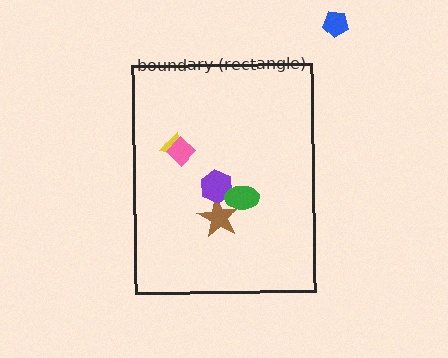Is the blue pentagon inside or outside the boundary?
Outside.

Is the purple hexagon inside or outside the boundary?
Inside.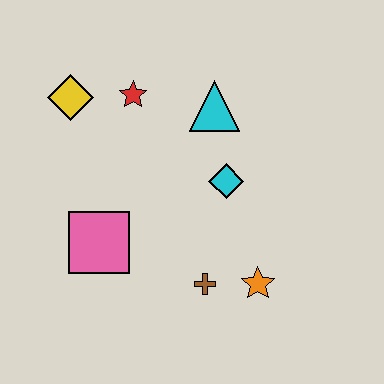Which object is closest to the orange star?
The brown cross is closest to the orange star.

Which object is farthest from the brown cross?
The yellow diamond is farthest from the brown cross.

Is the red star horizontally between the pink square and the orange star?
Yes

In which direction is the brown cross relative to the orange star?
The brown cross is to the left of the orange star.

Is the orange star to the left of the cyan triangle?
No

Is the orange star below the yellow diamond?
Yes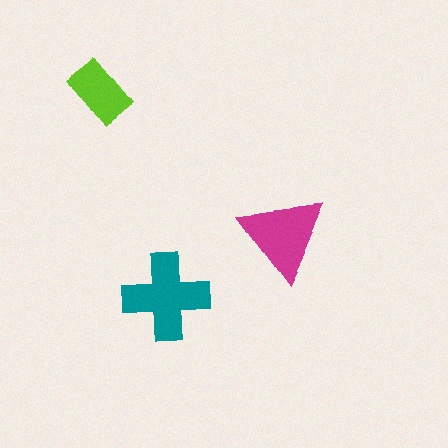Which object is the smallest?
The lime rectangle.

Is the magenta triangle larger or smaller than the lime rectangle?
Larger.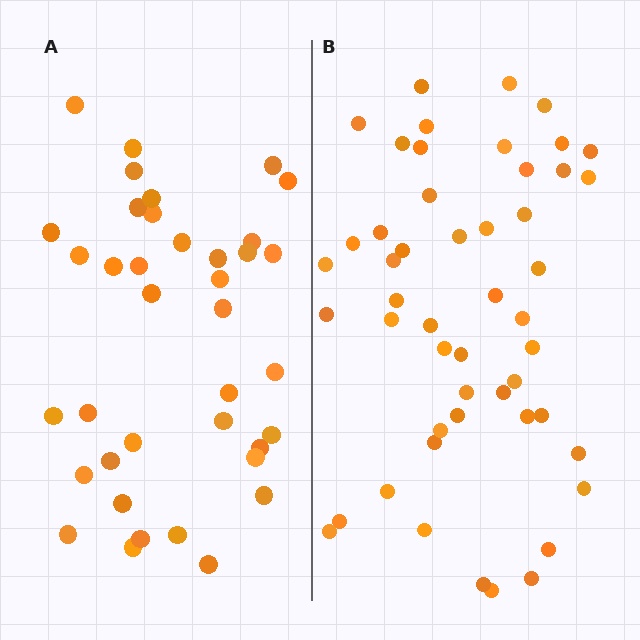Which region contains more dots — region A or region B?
Region B (the right region) has more dots.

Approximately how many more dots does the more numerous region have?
Region B has roughly 12 or so more dots than region A.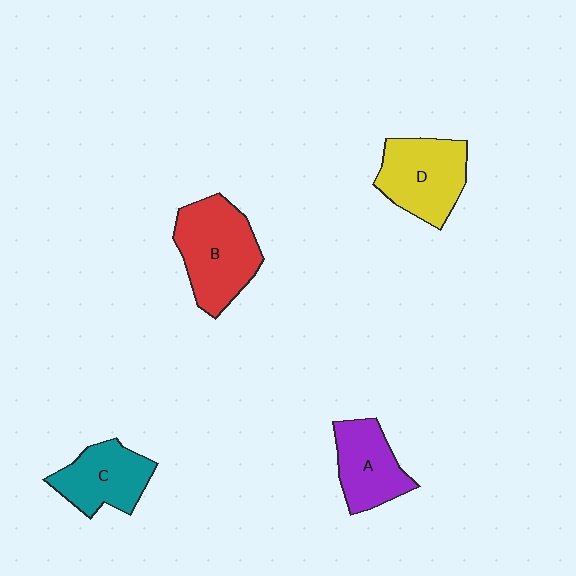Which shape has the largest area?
Shape B (red).